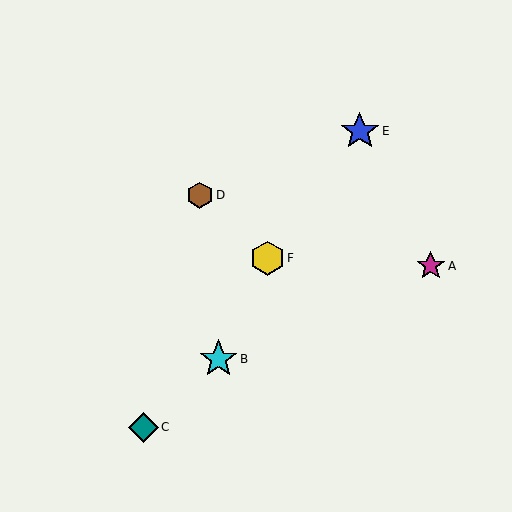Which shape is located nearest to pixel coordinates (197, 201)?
The brown hexagon (labeled D) at (200, 195) is nearest to that location.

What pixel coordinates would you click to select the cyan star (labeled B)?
Click at (218, 359) to select the cyan star B.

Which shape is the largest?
The blue star (labeled E) is the largest.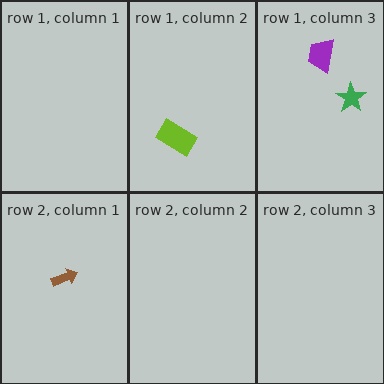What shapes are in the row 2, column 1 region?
The brown arrow.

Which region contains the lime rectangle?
The row 1, column 2 region.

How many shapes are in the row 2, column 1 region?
1.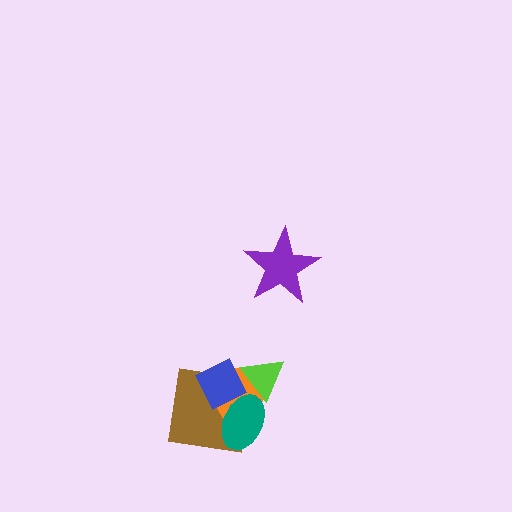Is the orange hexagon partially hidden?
Yes, it is partially covered by another shape.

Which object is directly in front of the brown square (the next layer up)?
The orange hexagon is directly in front of the brown square.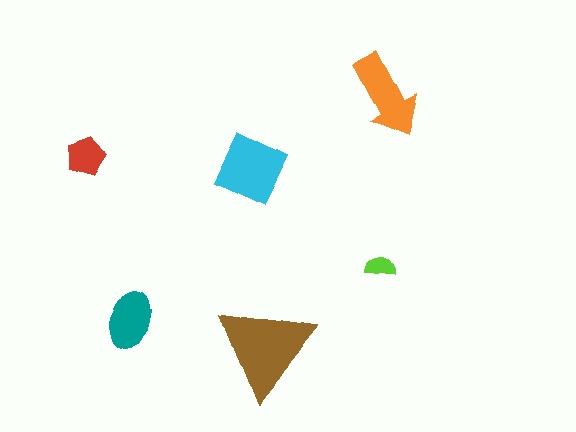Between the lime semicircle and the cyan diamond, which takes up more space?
The cyan diamond.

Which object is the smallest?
The lime semicircle.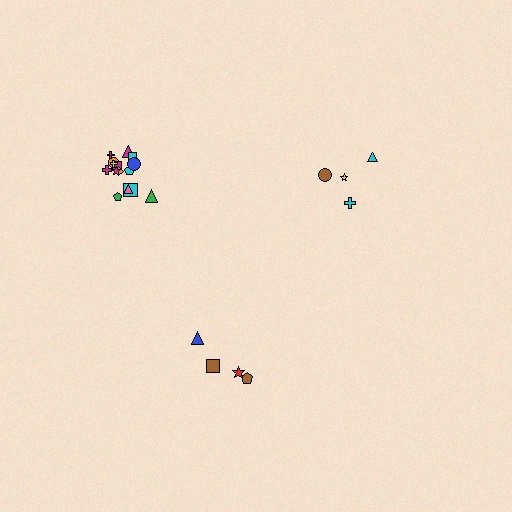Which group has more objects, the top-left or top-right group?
The top-left group.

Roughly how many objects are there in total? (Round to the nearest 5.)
Roughly 25 objects in total.